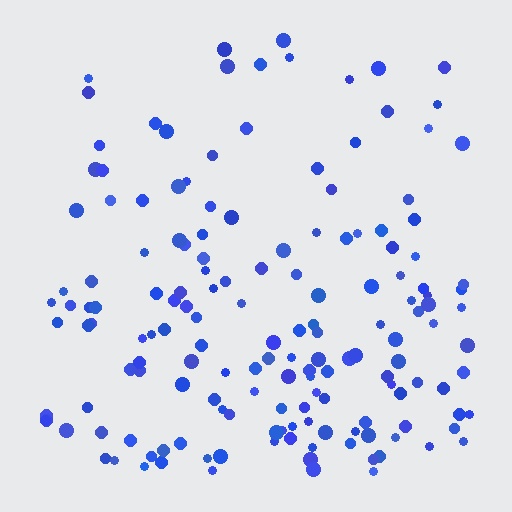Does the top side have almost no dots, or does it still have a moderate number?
Still a moderate number, just noticeably fewer than the bottom.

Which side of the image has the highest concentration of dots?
The bottom.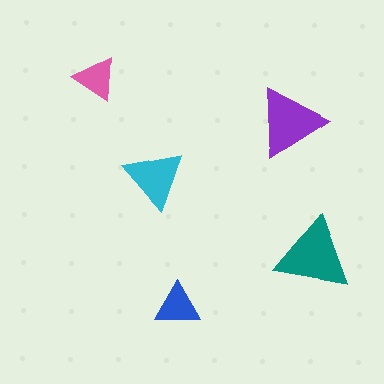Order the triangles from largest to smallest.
the teal one, the purple one, the cyan one, the blue one, the pink one.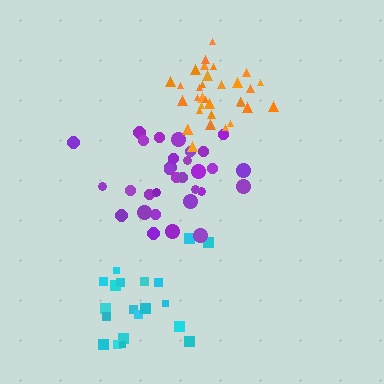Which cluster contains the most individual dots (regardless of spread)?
Orange (34).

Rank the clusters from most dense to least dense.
orange, purple, cyan.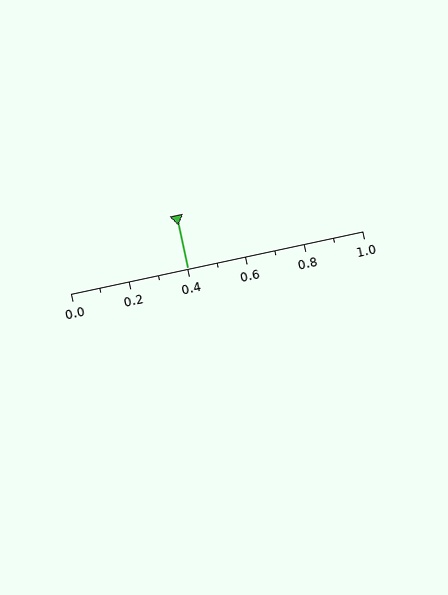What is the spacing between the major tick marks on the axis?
The major ticks are spaced 0.2 apart.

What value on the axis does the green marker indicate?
The marker indicates approximately 0.4.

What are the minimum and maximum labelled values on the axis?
The axis runs from 0.0 to 1.0.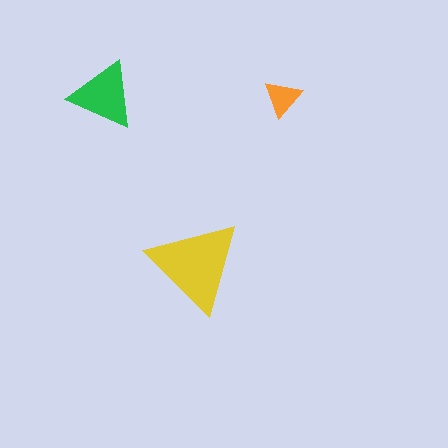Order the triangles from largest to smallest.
the yellow one, the green one, the orange one.